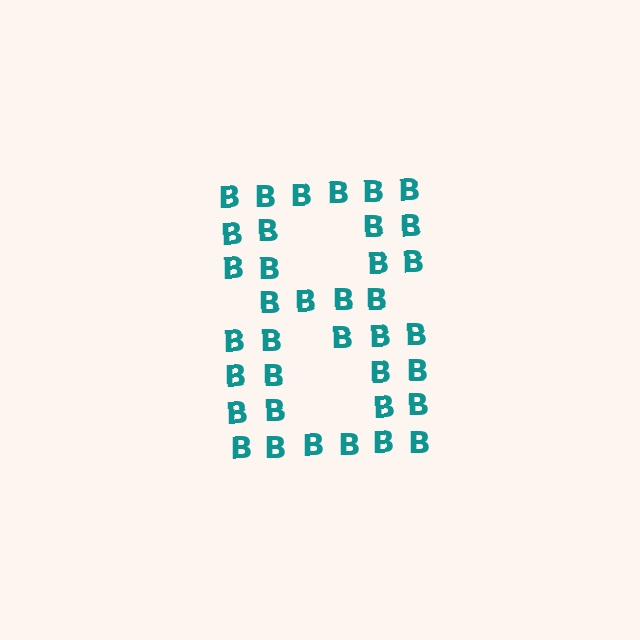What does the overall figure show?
The overall figure shows the digit 8.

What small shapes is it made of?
It is made of small letter B's.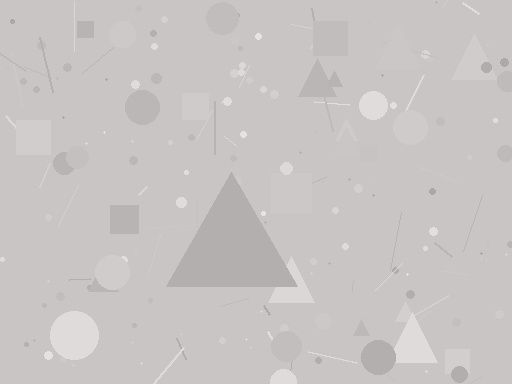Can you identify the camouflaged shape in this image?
The camouflaged shape is a triangle.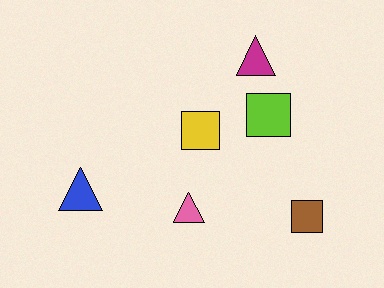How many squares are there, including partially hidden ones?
There are 3 squares.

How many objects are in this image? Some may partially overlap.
There are 6 objects.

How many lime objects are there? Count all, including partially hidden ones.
There is 1 lime object.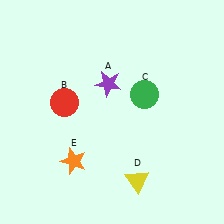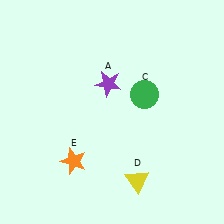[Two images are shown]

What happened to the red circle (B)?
The red circle (B) was removed in Image 2. It was in the top-left area of Image 1.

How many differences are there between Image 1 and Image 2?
There is 1 difference between the two images.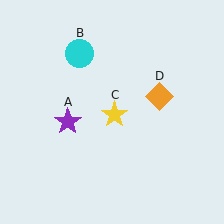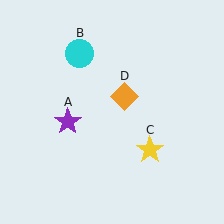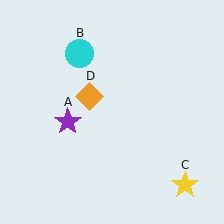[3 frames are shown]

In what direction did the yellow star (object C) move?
The yellow star (object C) moved down and to the right.